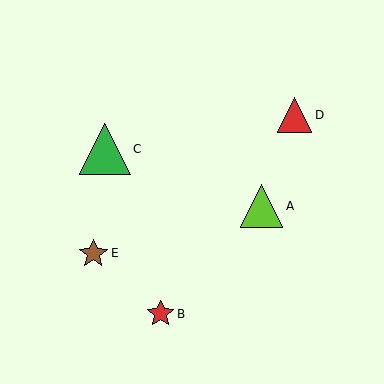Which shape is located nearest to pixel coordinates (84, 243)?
The brown star (labeled E) at (93, 253) is nearest to that location.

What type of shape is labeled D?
Shape D is a red triangle.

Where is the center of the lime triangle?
The center of the lime triangle is at (262, 206).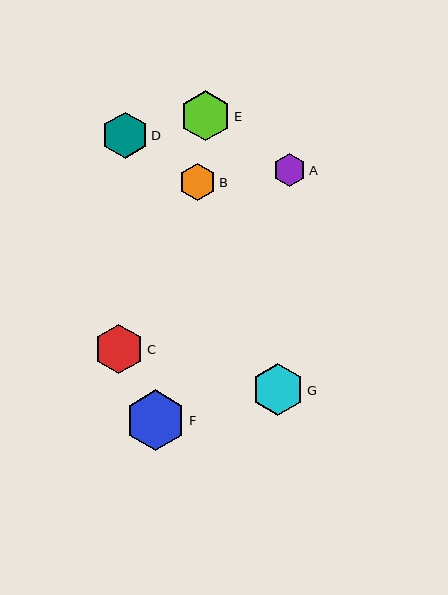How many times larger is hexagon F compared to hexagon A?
Hexagon F is approximately 1.9 times the size of hexagon A.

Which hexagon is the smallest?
Hexagon A is the smallest with a size of approximately 32 pixels.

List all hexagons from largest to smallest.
From largest to smallest: F, G, E, C, D, B, A.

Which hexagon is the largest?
Hexagon F is the largest with a size of approximately 61 pixels.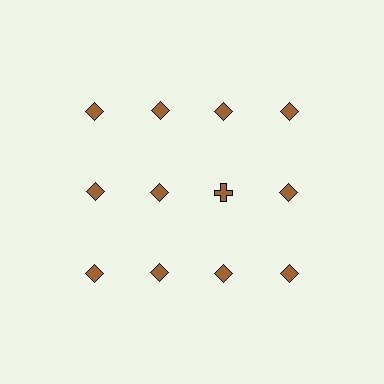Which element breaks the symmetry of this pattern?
The brown cross in the second row, center column breaks the symmetry. All other shapes are brown diamonds.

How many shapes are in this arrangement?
There are 12 shapes arranged in a grid pattern.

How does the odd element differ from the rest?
It has a different shape: cross instead of diamond.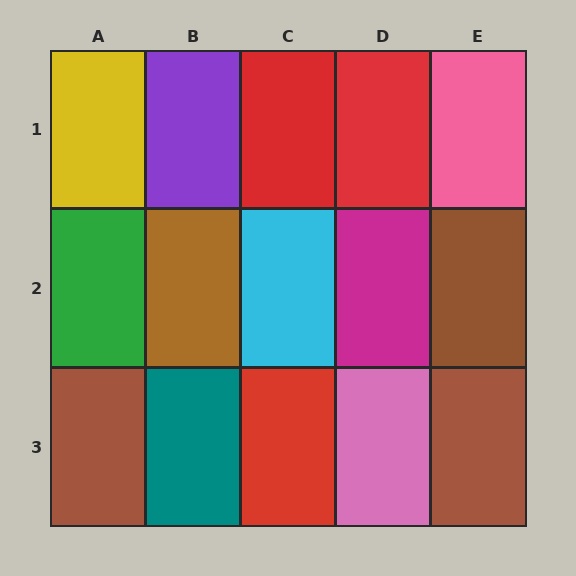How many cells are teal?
1 cell is teal.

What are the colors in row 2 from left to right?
Green, brown, cyan, magenta, brown.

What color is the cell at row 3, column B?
Teal.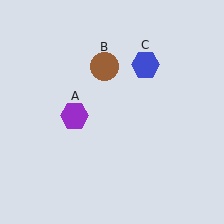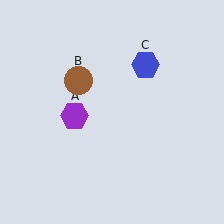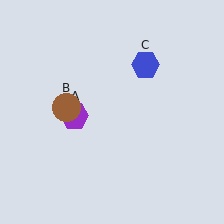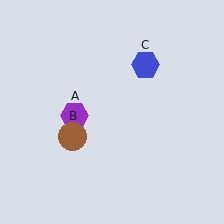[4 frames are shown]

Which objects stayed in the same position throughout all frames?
Purple hexagon (object A) and blue hexagon (object C) remained stationary.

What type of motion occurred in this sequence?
The brown circle (object B) rotated counterclockwise around the center of the scene.